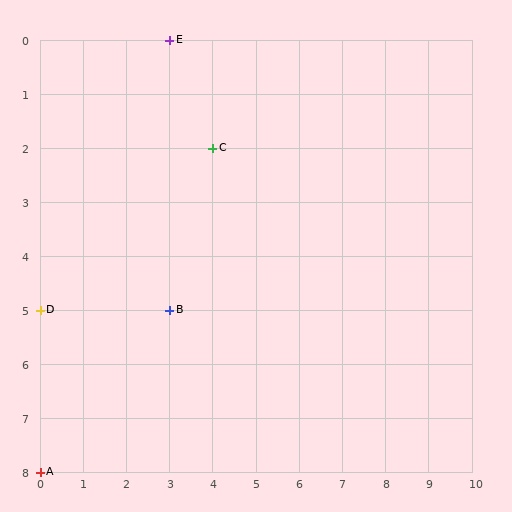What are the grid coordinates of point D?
Point D is at grid coordinates (0, 5).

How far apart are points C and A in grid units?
Points C and A are 4 columns and 6 rows apart (about 7.2 grid units diagonally).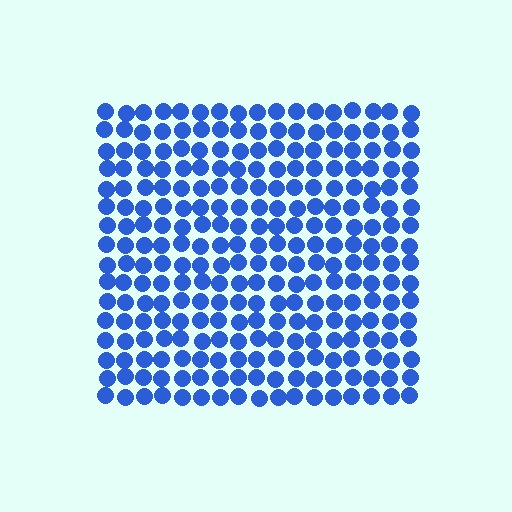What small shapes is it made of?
It is made of small circles.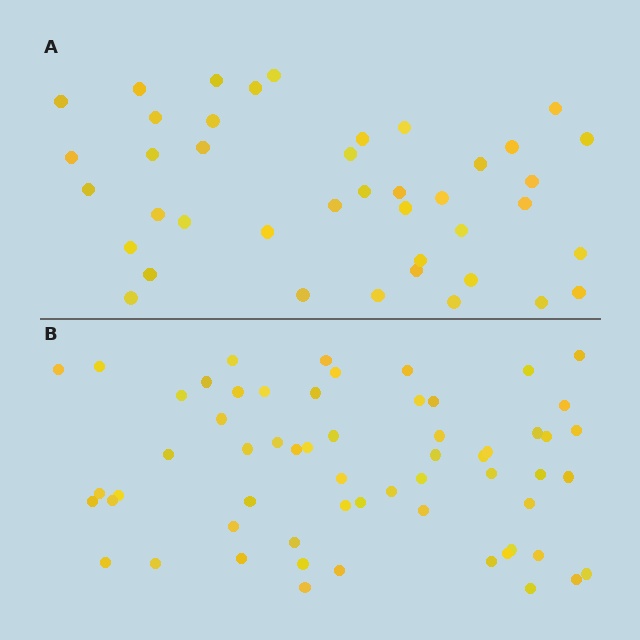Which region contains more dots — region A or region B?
Region B (the bottom region) has more dots.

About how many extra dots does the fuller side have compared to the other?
Region B has approximately 20 more dots than region A.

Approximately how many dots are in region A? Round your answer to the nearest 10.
About 40 dots. (The exact count is 41, which rounds to 40.)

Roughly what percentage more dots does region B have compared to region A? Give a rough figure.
About 45% more.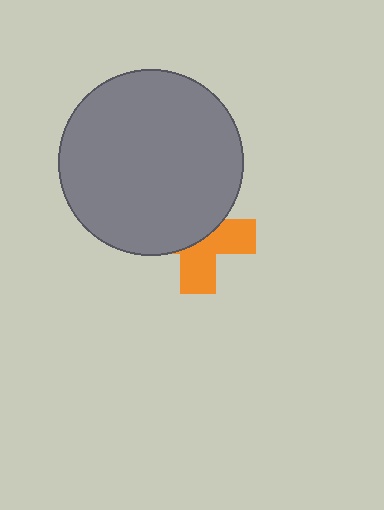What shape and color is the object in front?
The object in front is a gray circle.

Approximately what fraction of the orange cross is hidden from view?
Roughly 54% of the orange cross is hidden behind the gray circle.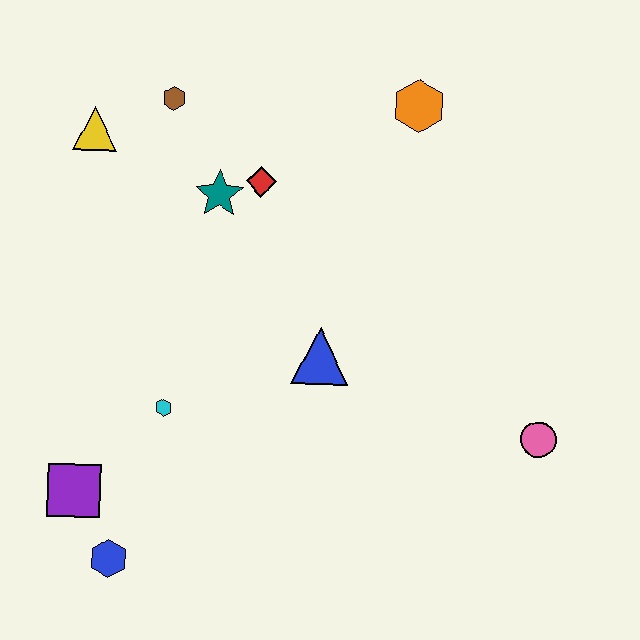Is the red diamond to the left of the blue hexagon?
No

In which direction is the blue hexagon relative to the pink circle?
The blue hexagon is to the left of the pink circle.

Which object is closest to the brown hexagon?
The yellow triangle is closest to the brown hexagon.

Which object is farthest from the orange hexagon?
The blue hexagon is farthest from the orange hexagon.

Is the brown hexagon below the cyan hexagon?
No